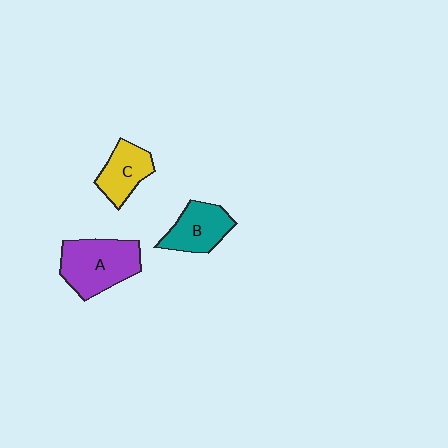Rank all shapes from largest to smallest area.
From largest to smallest: A (purple), B (teal), C (yellow).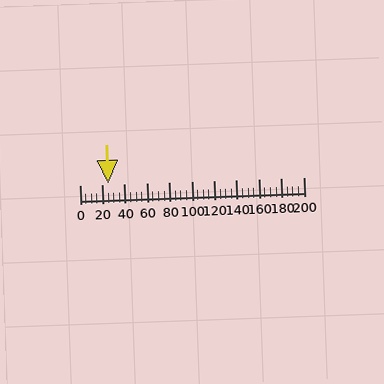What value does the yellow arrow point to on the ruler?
The yellow arrow points to approximately 26.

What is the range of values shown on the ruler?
The ruler shows values from 0 to 200.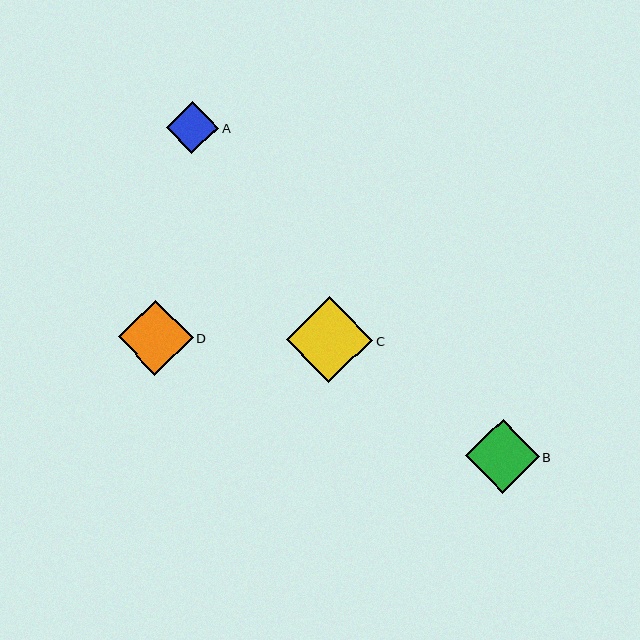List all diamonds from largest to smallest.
From largest to smallest: C, D, B, A.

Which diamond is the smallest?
Diamond A is the smallest with a size of approximately 52 pixels.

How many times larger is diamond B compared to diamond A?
Diamond B is approximately 1.4 times the size of diamond A.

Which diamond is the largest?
Diamond C is the largest with a size of approximately 87 pixels.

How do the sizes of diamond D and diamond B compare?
Diamond D and diamond B are approximately the same size.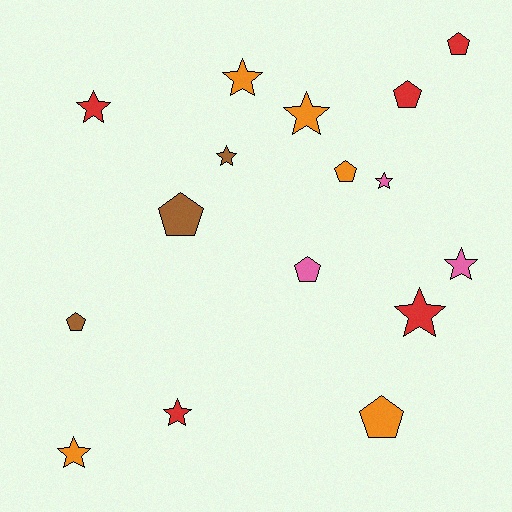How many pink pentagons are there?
There is 1 pink pentagon.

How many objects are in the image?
There are 16 objects.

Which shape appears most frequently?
Star, with 9 objects.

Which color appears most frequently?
Orange, with 5 objects.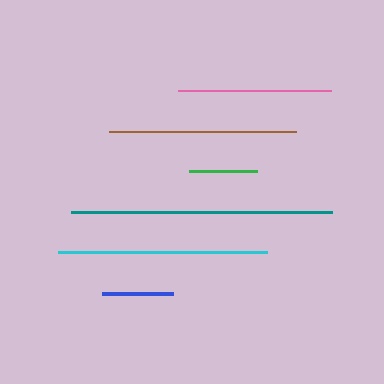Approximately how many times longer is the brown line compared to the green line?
The brown line is approximately 2.8 times the length of the green line.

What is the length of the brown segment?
The brown segment is approximately 187 pixels long.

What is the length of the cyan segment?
The cyan segment is approximately 209 pixels long.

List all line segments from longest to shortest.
From longest to shortest: teal, cyan, brown, pink, blue, green.